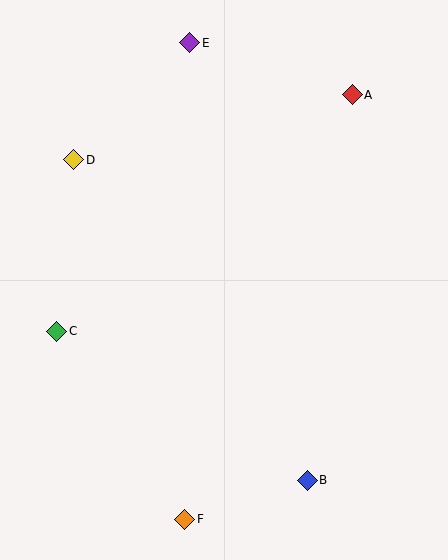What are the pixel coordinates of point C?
Point C is at (57, 331).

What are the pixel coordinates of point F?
Point F is at (185, 519).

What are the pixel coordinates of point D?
Point D is at (74, 160).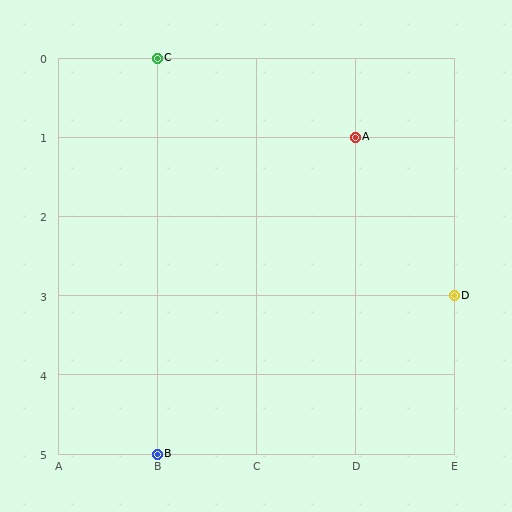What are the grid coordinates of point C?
Point C is at grid coordinates (B, 0).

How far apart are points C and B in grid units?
Points C and B are 5 rows apart.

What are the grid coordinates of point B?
Point B is at grid coordinates (B, 5).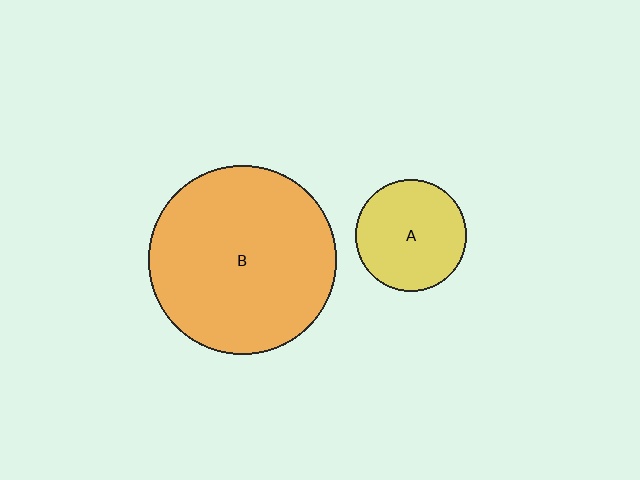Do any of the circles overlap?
No, none of the circles overlap.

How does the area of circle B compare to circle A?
Approximately 2.9 times.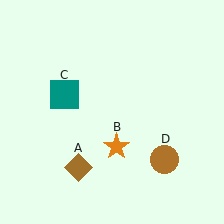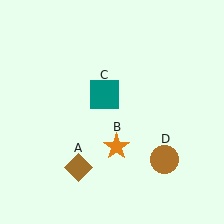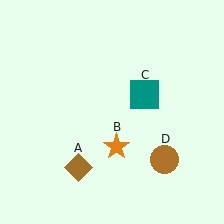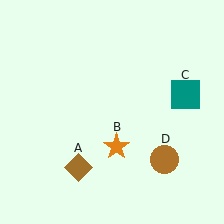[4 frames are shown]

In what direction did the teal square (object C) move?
The teal square (object C) moved right.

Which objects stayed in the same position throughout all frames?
Brown diamond (object A) and orange star (object B) and brown circle (object D) remained stationary.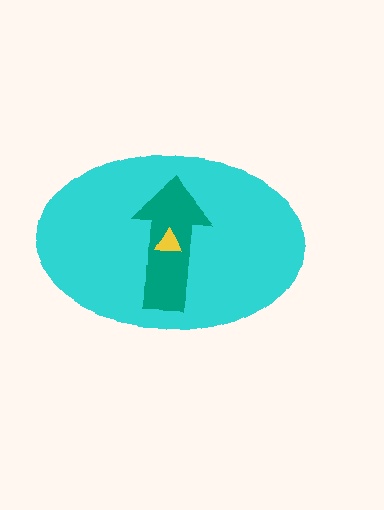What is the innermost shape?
The yellow triangle.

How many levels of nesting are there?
3.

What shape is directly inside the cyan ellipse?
The teal arrow.